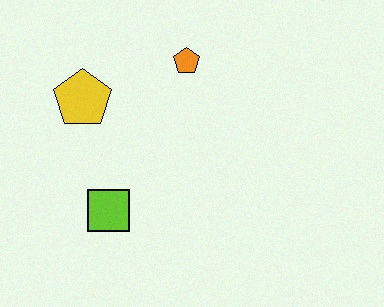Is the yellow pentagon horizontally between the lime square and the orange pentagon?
No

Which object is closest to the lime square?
The yellow pentagon is closest to the lime square.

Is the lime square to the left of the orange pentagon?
Yes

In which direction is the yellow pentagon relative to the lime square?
The yellow pentagon is above the lime square.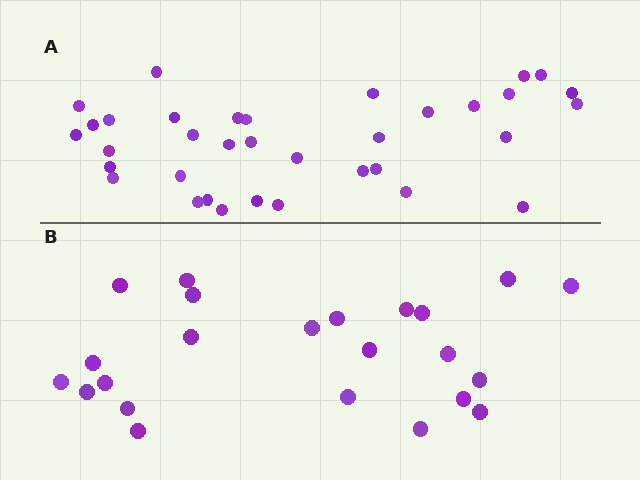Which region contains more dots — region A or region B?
Region A (the top region) has more dots.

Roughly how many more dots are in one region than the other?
Region A has roughly 12 or so more dots than region B.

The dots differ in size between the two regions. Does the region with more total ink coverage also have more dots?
No. Region B has more total ink coverage because its dots are larger, but region A actually contains more individual dots. Total area can be misleading — the number of items is what matters here.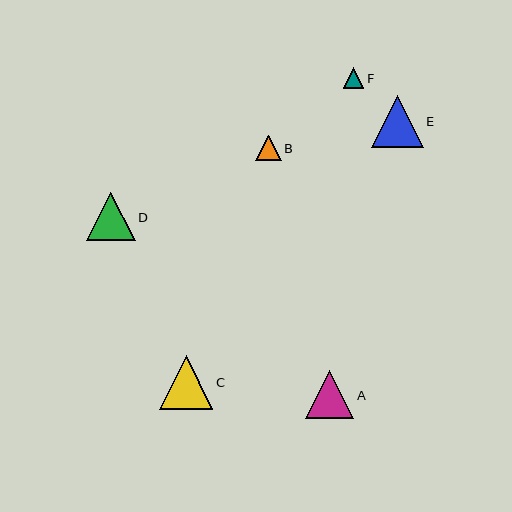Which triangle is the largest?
Triangle C is the largest with a size of approximately 53 pixels.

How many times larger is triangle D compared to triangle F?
Triangle D is approximately 2.4 times the size of triangle F.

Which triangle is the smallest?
Triangle F is the smallest with a size of approximately 21 pixels.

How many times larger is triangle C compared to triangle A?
Triangle C is approximately 1.1 times the size of triangle A.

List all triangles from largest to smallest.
From largest to smallest: C, E, D, A, B, F.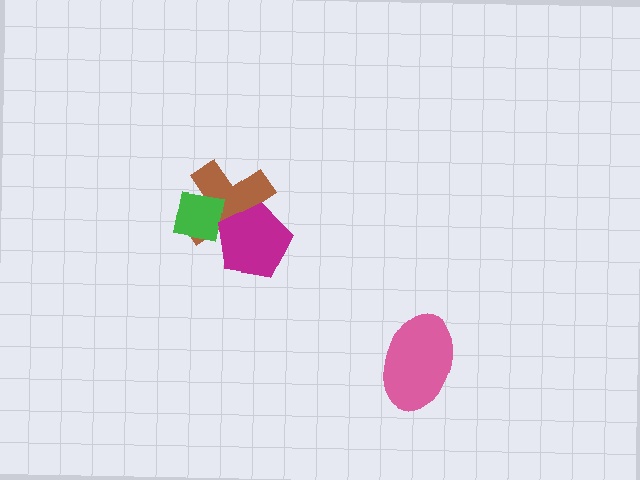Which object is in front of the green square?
The magenta pentagon is in front of the green square.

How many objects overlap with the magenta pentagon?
2 objects overlap with the magenta pentagon.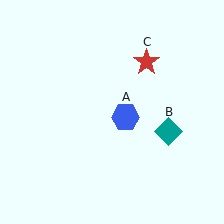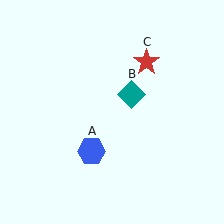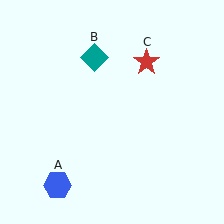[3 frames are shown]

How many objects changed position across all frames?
2 objects changed position: blue hexagon (object A), teal diamond (object B).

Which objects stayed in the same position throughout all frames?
Red star (object C) remained stationary.